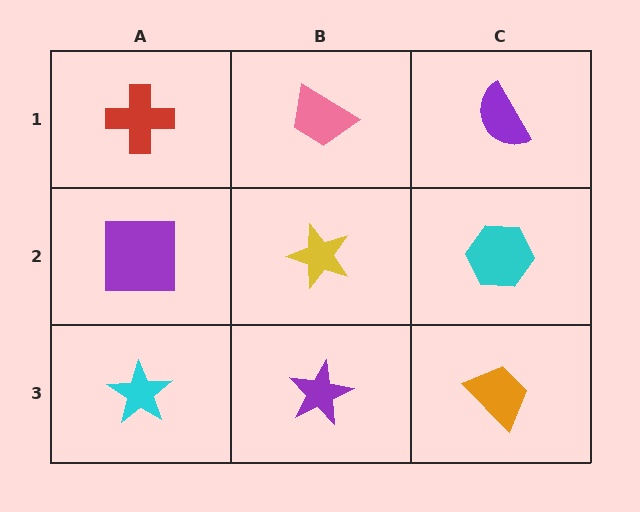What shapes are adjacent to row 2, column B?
A pink trapezoid (row 1, column B), a purple star (row 3, column B), a purple square (row 2, column A), a cyan hexagon (row 2, column C).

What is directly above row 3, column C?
A cyan hexagon.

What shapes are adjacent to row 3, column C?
A cyan hexagon (row 2, column C), a purple star (row 3, column B).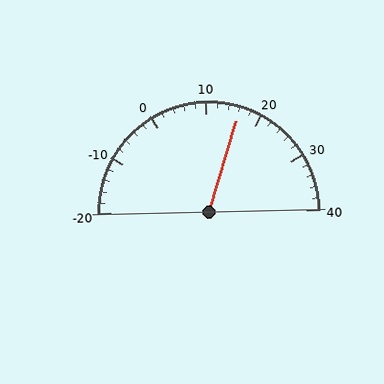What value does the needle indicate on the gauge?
The needle indicates approximately 16.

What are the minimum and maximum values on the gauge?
The gauge ranges from -20 to 40.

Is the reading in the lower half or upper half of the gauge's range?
The reading is in the upper half of the range (-20 to 40).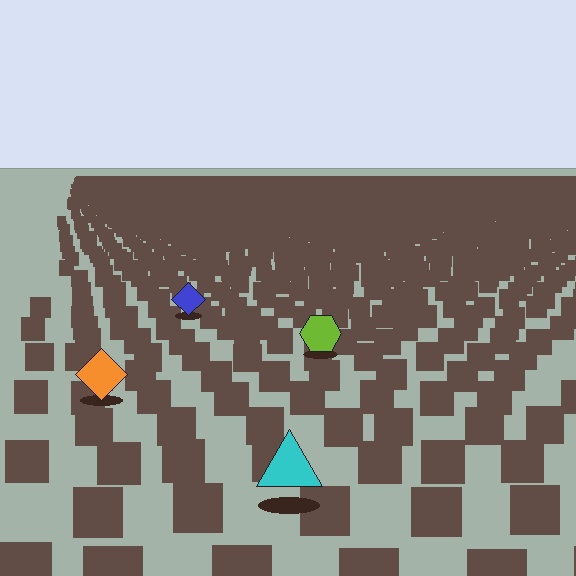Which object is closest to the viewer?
The cyan triangle is closest. The texture marks near it are larger and more spread out.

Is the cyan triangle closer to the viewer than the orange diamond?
Yes. The cyan triangle is closer — you can tell from the texture gradient: the ground texture is coarser near it.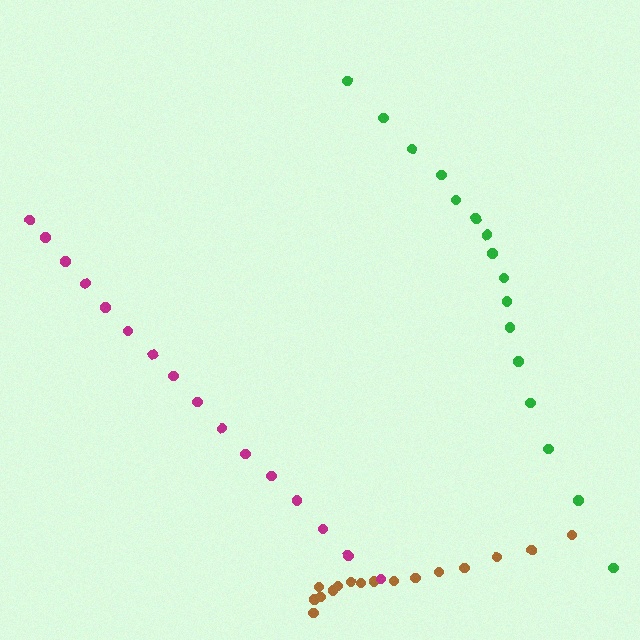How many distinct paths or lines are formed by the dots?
There are 3 distinct paths.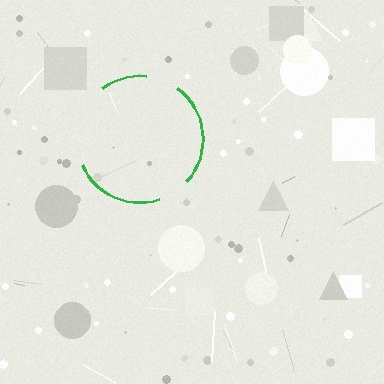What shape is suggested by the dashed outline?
The dashed outline suggests a circle.